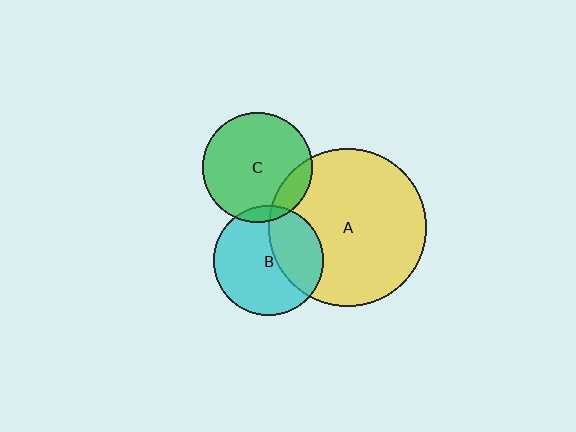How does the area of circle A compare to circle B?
Approximately 2.1 times.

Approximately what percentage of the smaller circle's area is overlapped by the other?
Approximately 15%.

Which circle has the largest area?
Circle A (yellow).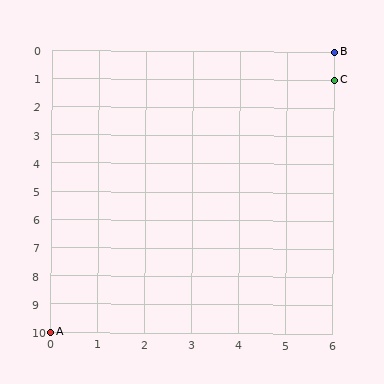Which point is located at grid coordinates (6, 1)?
Point C is at (6, 1).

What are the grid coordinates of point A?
Point A is at grid coordinates (0, 10).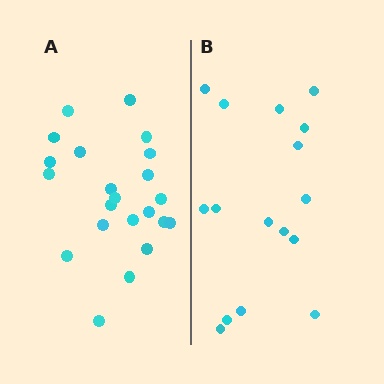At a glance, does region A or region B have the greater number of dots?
Region A (the left region) has more dots.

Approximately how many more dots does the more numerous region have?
Region A has about 6 more dots than region B.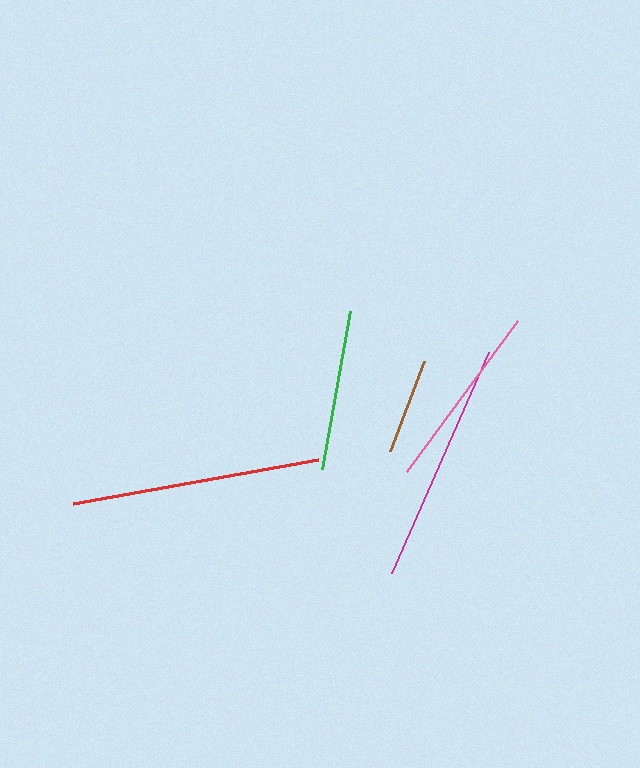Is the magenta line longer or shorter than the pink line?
The magenta line is longer than the pink line.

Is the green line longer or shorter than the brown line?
The green line is longer than the brown line.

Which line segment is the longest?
The red line is the longest at approximately 249 pixels.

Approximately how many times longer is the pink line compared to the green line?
The pink line is approximately 1.2 times the length of the green line.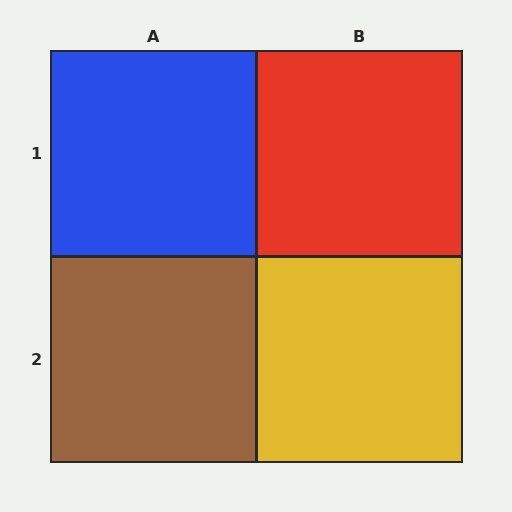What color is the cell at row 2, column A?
Brown.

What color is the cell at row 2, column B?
Yellow.